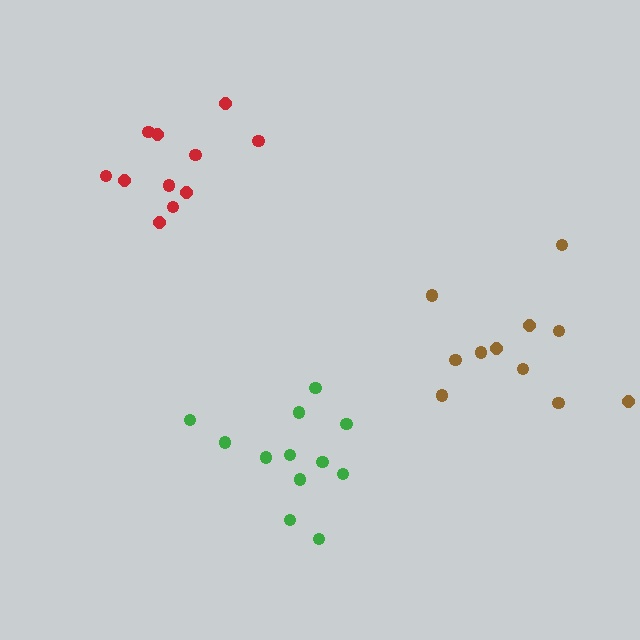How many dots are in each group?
Group 1: 11 dots, Group 2: 11 dots, Group 3: 12 dots (34 total).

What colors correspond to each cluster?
The clusters are colored: brown, red, green.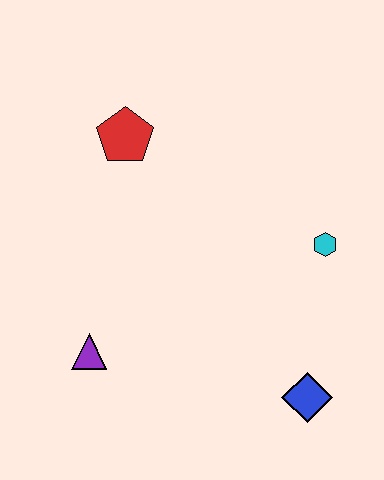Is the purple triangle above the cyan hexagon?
No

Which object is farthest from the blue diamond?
The red pentagon is farthest from the blue diamond.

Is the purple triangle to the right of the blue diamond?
No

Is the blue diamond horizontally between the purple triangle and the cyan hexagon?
Yes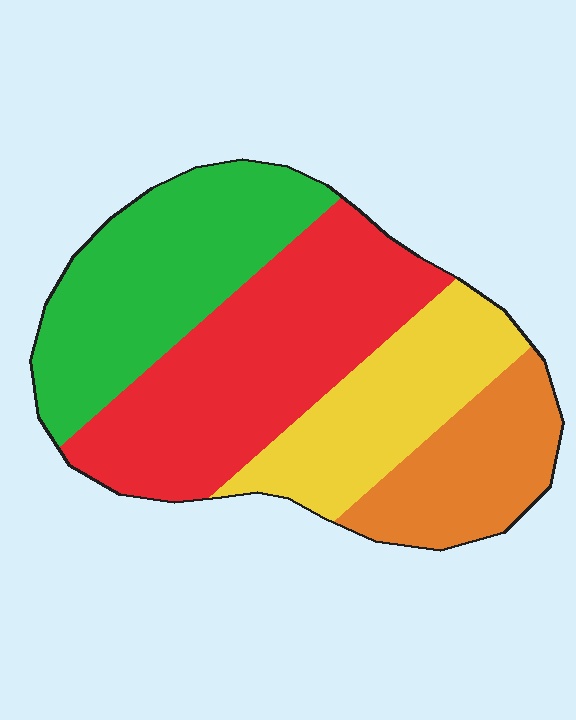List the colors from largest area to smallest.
From largest to smallest: red, green, yellow, orange.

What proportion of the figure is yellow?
Yellow takes up about one fifth (1/5) of the figure.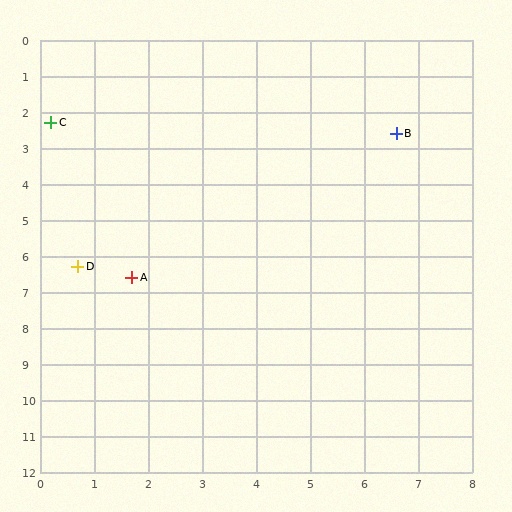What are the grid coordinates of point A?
Point A is at approximately (1.7, 6.6).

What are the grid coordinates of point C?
Point C is at approximately (0.2, 2.3).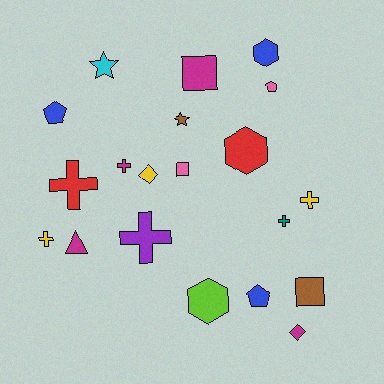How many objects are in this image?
There are 20 objects.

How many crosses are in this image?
There are 6 crosses.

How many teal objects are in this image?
There is 1 teal object.